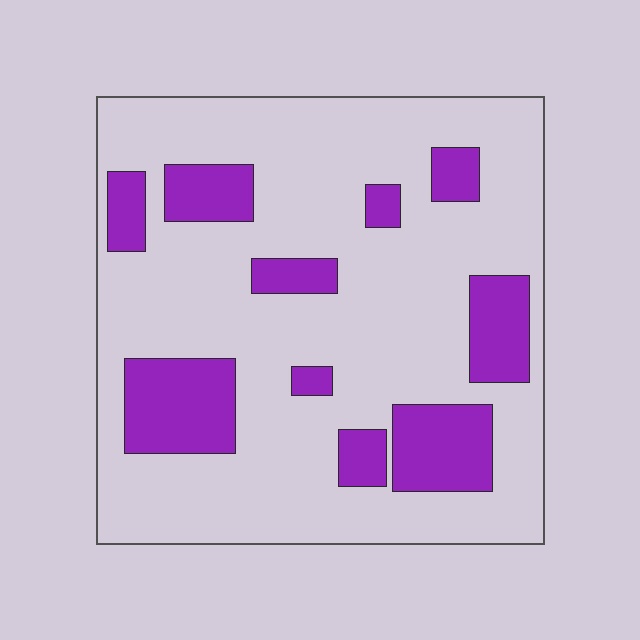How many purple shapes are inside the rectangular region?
10.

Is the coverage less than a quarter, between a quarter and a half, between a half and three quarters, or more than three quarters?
Less than a quarter.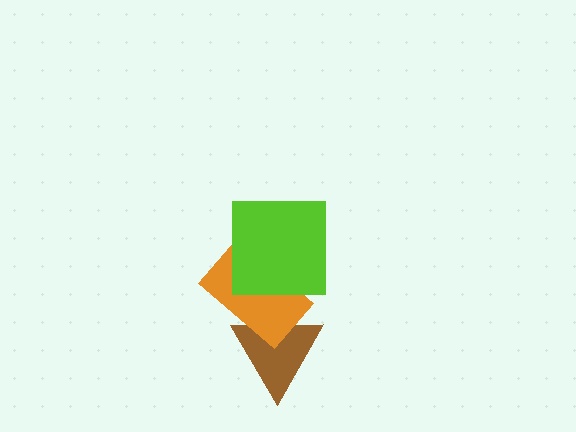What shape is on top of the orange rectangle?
The lime square is on top of the orange rectangle.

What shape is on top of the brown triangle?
The orange rectangle is on top of the brown triangle.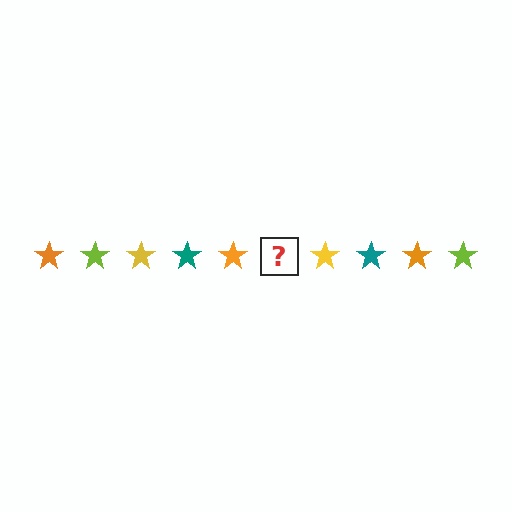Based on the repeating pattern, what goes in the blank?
The blank should be a lime star.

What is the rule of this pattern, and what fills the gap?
The rule is that the pattern cycles through orange, lime, yellow, teal stars. The gap should be filled with a lime star.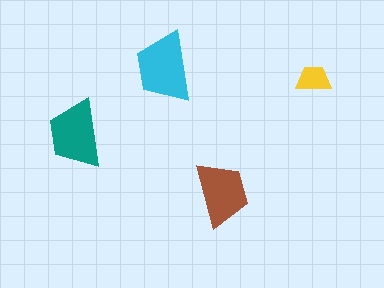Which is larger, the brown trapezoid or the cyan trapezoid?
The cyan one.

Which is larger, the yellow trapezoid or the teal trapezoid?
The teal one.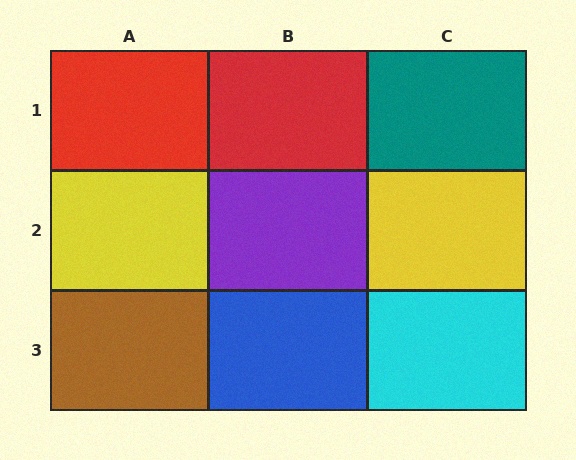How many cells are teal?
1 cell is teal.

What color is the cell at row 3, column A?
Brown.